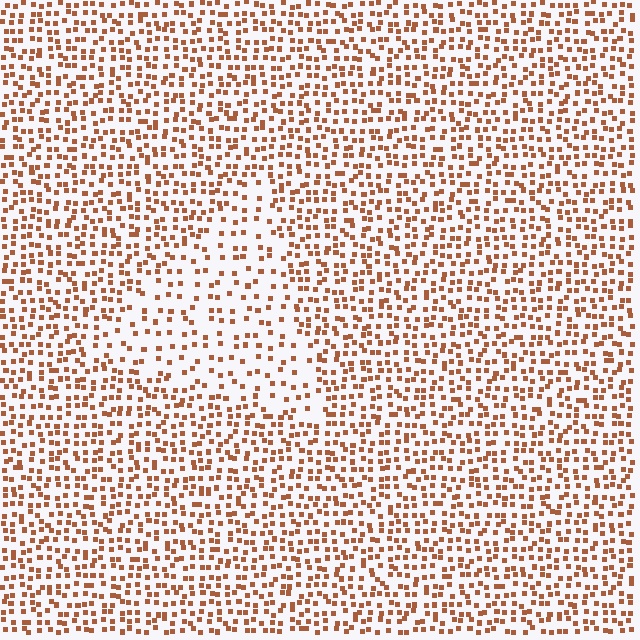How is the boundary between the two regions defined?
The boundary is defined by a change in element density (approximately 2.0x ratio). All elements are the same color, size, and shape.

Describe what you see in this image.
The image contains small brown elements arranged at two different densities. A triangle-shaped region is visible where the elements are less densely packed than the surrounding area.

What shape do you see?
I see a triangle.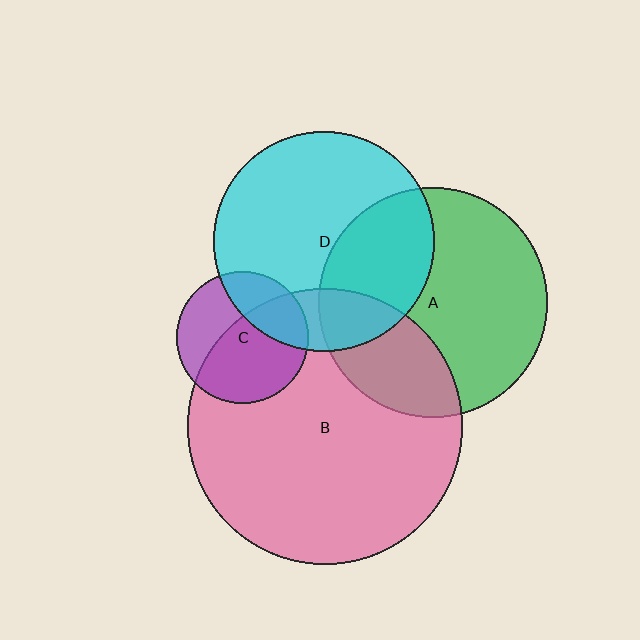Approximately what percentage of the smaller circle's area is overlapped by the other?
Approximately 30%.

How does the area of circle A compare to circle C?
Approximately 3.0 times.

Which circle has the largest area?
Circle B (pink).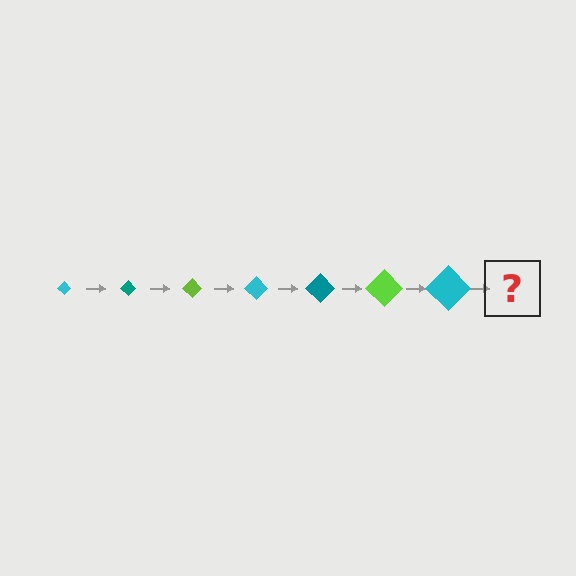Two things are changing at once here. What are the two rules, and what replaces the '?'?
The two rules are that the diamond grows larger each step and the color cycles through cyan, teal, and lime. The '?' should be a teal diamond, larger than the previous one.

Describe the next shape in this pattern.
It should be a teal diamond, larger than the previous one.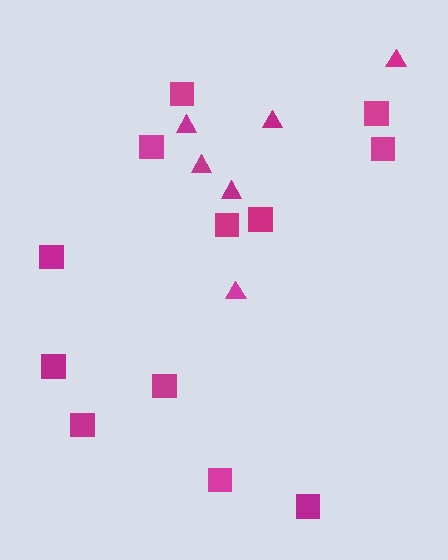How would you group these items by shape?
There are 2 groups: one group of squares (12) and one group of triangles (6).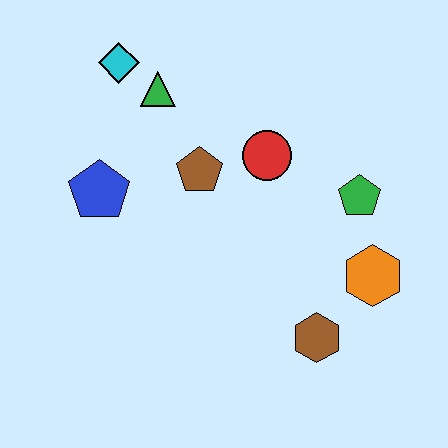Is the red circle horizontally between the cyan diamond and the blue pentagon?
No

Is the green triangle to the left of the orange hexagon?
Yes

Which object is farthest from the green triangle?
The brown hexagon is farthest from the green triangle.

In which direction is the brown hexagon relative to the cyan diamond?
The brown hexagon is below the cyan diamond.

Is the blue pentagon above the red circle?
No